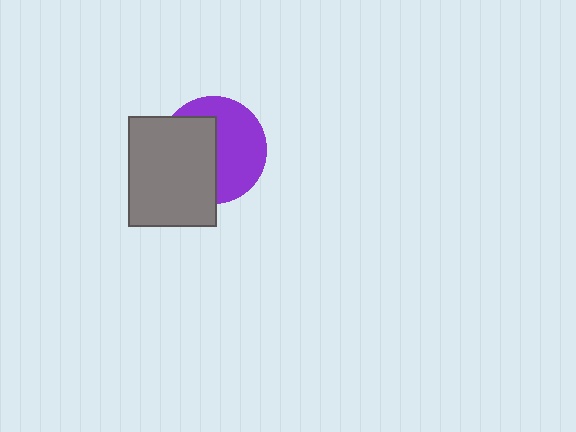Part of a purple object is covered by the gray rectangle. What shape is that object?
It is a circle.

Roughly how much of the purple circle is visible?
About half of it is visible (roughly 52%).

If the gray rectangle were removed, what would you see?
You would see the complete purple circle.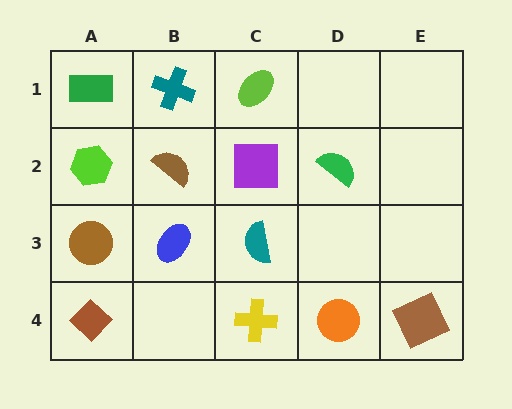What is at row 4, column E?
A brown square.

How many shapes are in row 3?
3 shapes.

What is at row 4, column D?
An orange circle.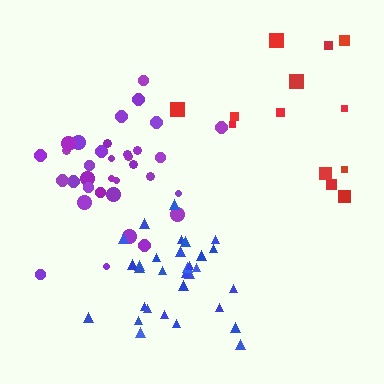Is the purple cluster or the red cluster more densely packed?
Purple.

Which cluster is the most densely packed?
Purple.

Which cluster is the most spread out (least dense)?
Red.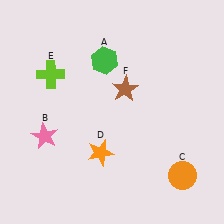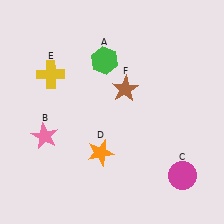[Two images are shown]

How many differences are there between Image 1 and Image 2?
There are 2 differences between the two images.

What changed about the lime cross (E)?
In Image 1, E is lime. In Image 2, it changed to yellow.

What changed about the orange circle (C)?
In Image 1, C is orange. In Image 2, it changed to magenta.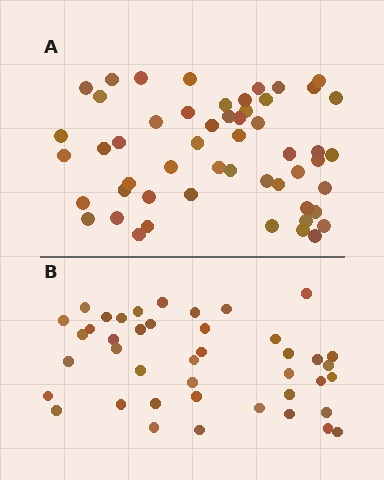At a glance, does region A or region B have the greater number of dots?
Region A (the top region) has more dots.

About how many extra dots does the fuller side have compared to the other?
Region A has roughly 12 or so more dots than region B.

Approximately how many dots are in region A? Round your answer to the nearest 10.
About 50 dots. (The exact count is 53, which rounds to 50.)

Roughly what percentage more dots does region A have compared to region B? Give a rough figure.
About 25% more.